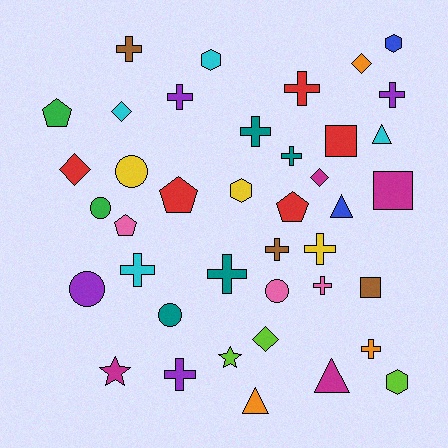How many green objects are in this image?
There are 2 green objects.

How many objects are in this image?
There are 40 objects.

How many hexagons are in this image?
There are 4 hexagons.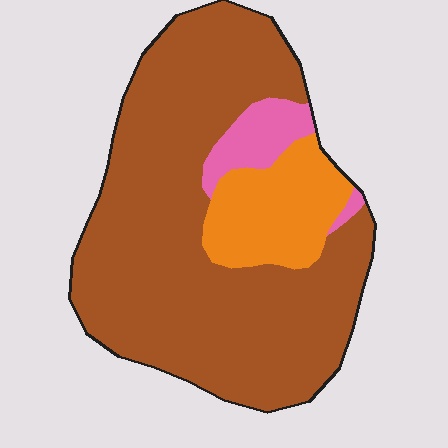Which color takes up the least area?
Pink, at roughly 5%.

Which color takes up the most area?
Brown, at roughly 75%.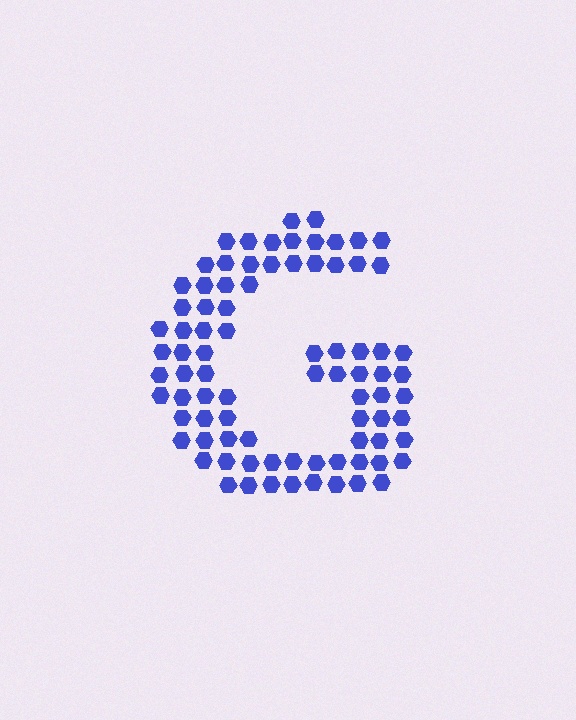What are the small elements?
The small elements are hexagons.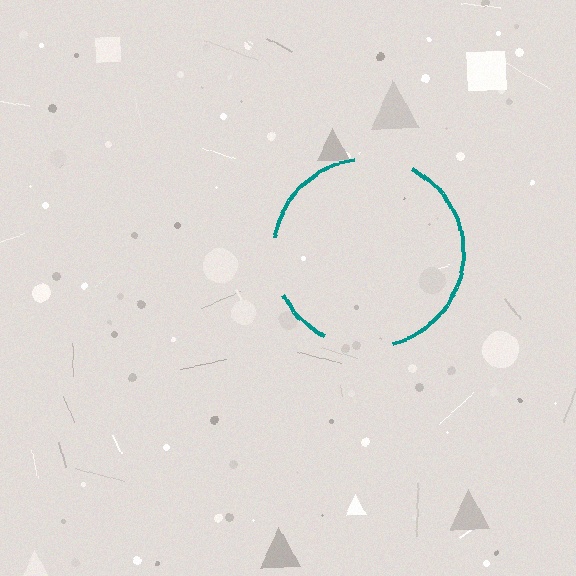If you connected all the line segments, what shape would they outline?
They would outline a circle.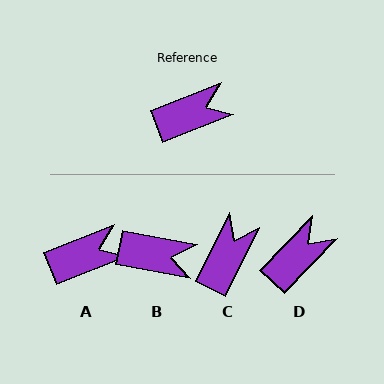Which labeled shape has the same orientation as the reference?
A.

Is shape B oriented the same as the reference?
No, it is off by about 32 degrees.